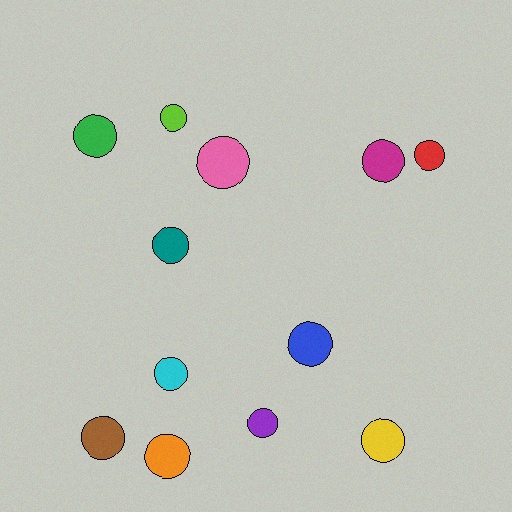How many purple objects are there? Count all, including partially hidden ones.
There is 1 purple object.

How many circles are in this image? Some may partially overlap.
There are 12 circles.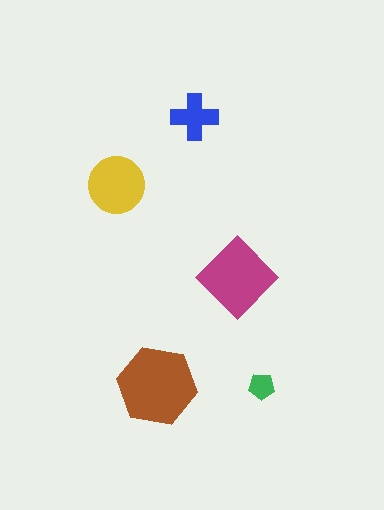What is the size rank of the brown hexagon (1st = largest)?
1st.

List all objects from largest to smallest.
The brown hexagon, the magenta diamond, the yellow circle, the blue cross, the green pentagon.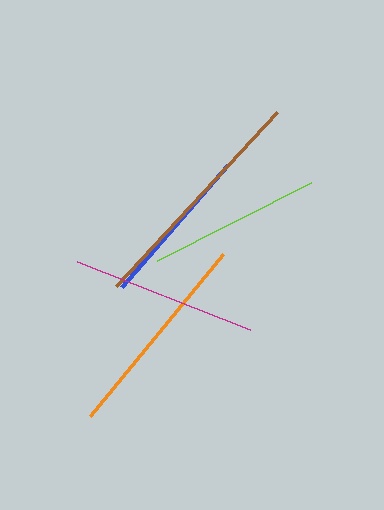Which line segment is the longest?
The brown line is the longest at approximately 236 pixels.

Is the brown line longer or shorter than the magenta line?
The brown line is longer than the magenta line.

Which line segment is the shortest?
The blue line is the shortest at approximately 162 pixels.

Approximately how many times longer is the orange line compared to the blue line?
The orange line is approximately 1.3 times the length of the blue line.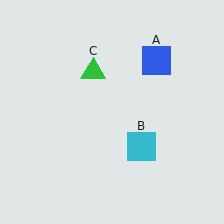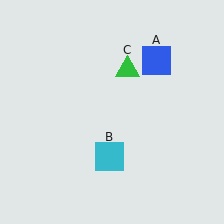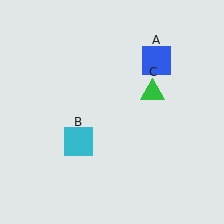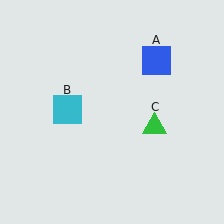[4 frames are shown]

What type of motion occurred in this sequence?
The cyan square (object B), green triangle (object C) rotated clockwise around the center of the scene.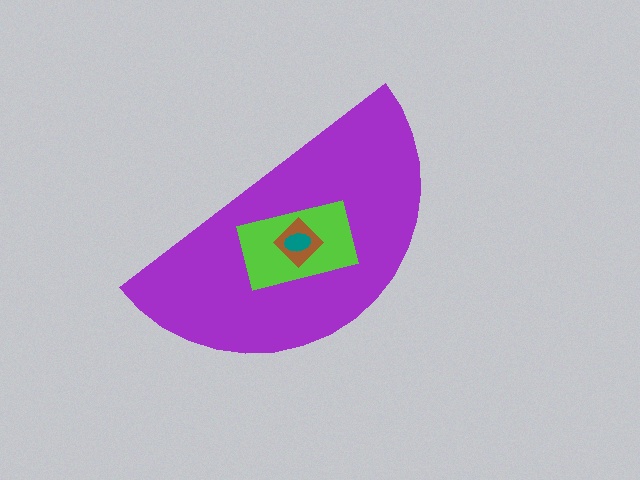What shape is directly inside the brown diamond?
The teal ellipse.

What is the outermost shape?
The purple semicircle.